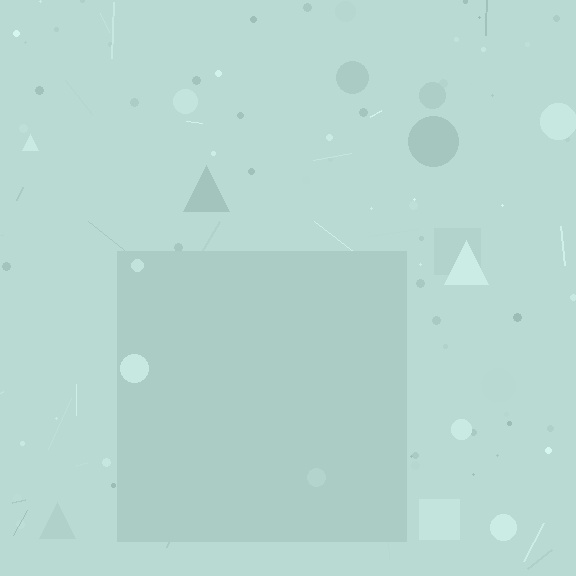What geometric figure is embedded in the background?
A square is embedded in the background.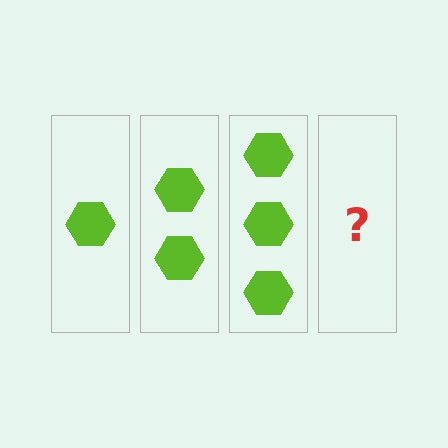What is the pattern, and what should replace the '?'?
The pattern is that each step adds one more hexagon. The '?' should be 4 hexagons.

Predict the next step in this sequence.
The next step is 4 hexagons.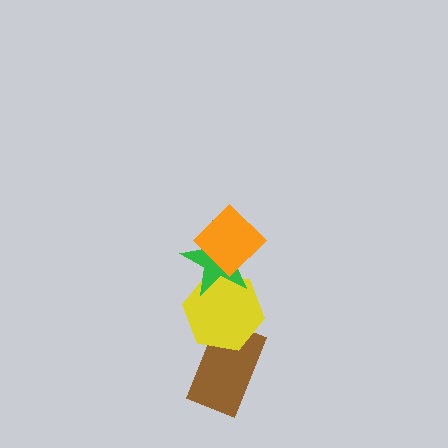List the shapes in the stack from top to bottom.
From top to bottom: the orange diamond, the green star, the yellow hexagon, the brown rectangle.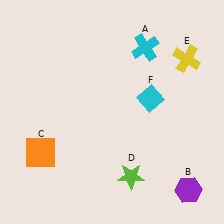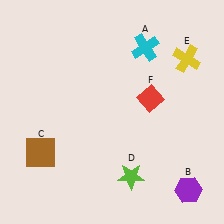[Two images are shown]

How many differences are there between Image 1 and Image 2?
There are 2 differences between the two images.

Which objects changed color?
C changed from orange to brown. F changed from cyan to red.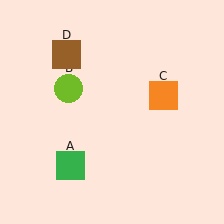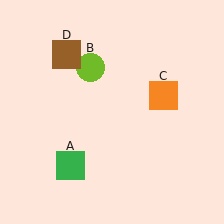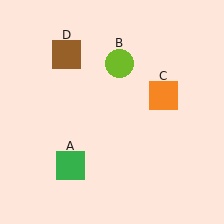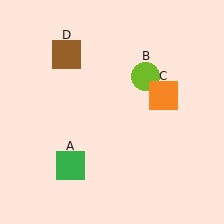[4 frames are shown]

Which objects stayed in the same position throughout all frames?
Green square (object A) and orange square (object C) and brown square (object D) remained stationary.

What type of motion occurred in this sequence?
The lime circle (object B) rotated clockwise around the center of the scene.